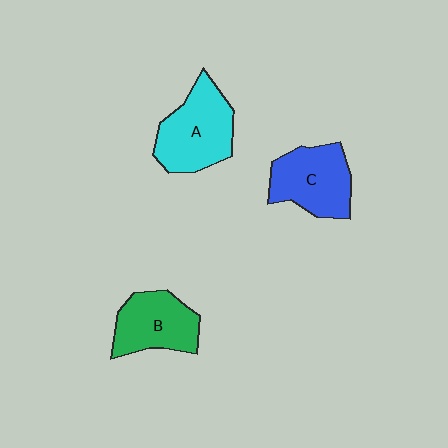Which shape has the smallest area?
Shape B (green).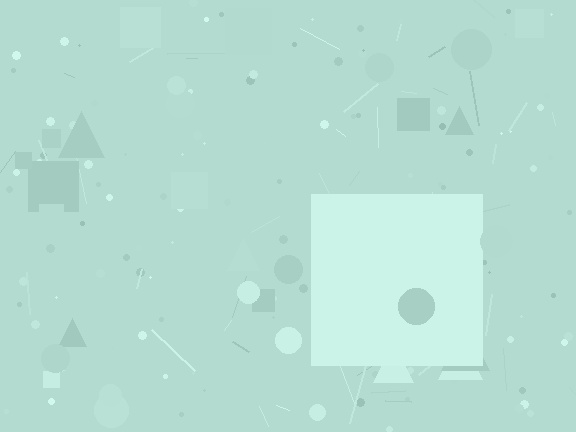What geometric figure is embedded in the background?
A square is embedded in the background.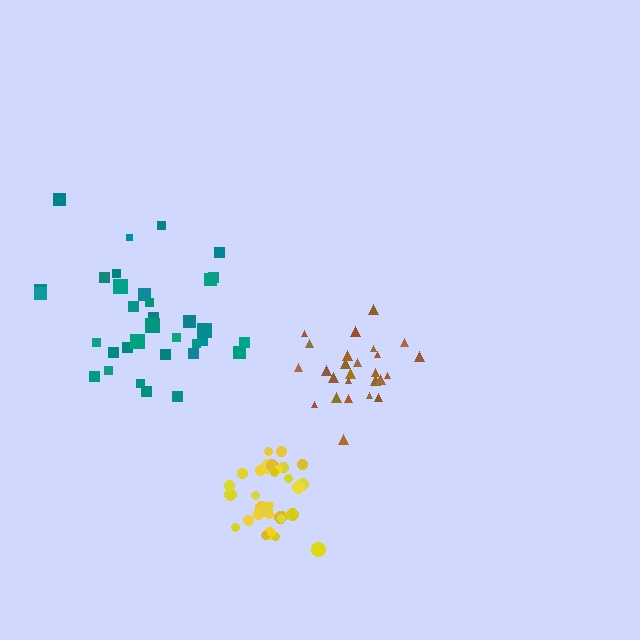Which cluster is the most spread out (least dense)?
Teal.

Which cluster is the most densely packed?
Yellow.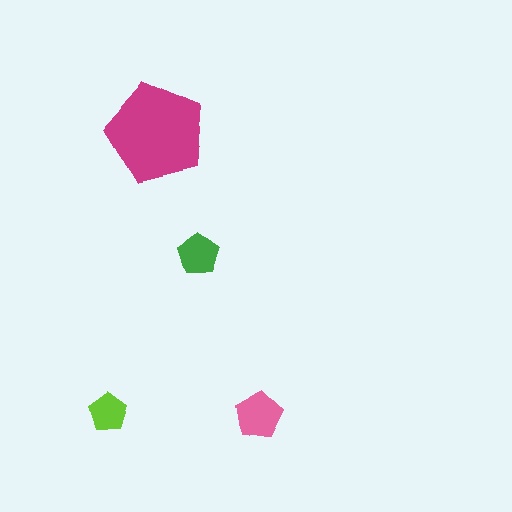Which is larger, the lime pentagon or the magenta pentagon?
The magenta one.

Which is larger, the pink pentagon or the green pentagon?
The pink one.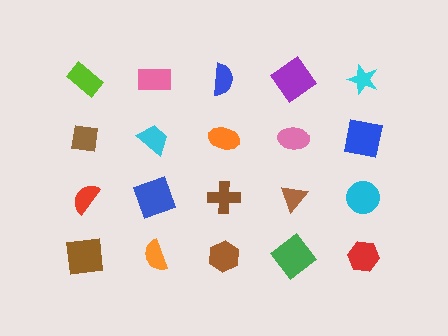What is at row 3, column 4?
A brown triangle.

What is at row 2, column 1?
A brown square.